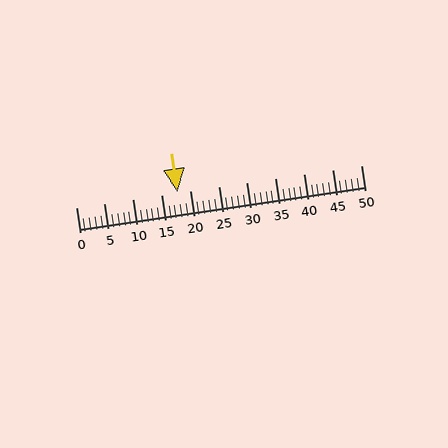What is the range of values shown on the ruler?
The ruler shows values from 0 to 50.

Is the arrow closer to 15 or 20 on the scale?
The arrow is closer to 20.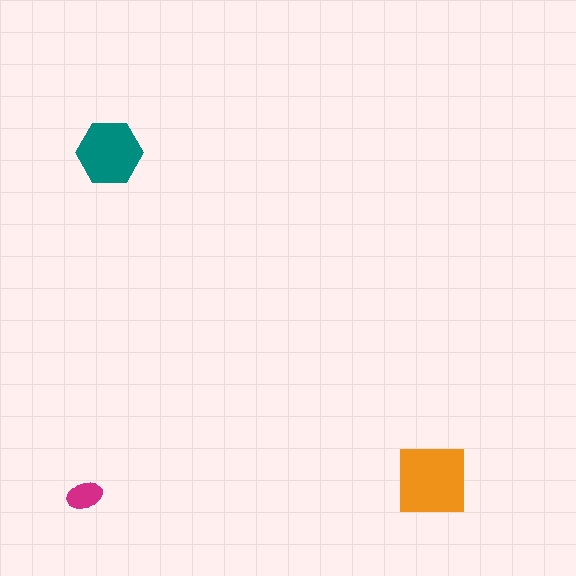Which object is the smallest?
The magenta ellipse.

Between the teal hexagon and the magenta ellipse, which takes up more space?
The teal hexagon.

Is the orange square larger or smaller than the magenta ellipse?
Larger.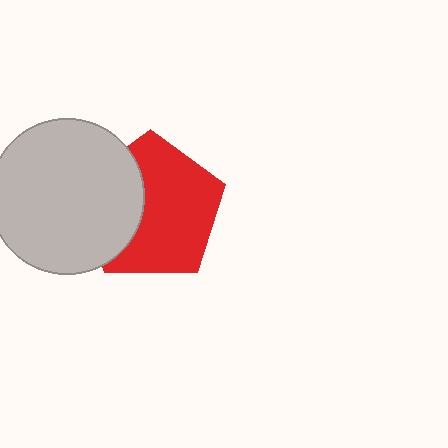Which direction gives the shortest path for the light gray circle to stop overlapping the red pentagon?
Moving left gives the shortest separation.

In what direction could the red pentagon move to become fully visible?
The red pentagon could move right. That would shift it out from behind the light gray circle entirely.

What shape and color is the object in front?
The object in front is a light gray circle.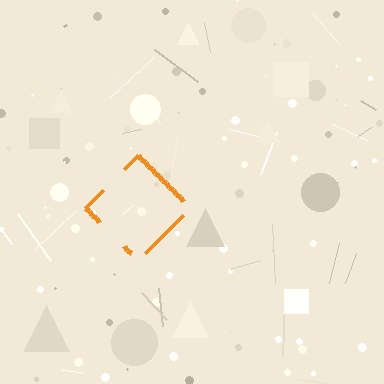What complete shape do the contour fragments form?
The contour fragments form a diamond.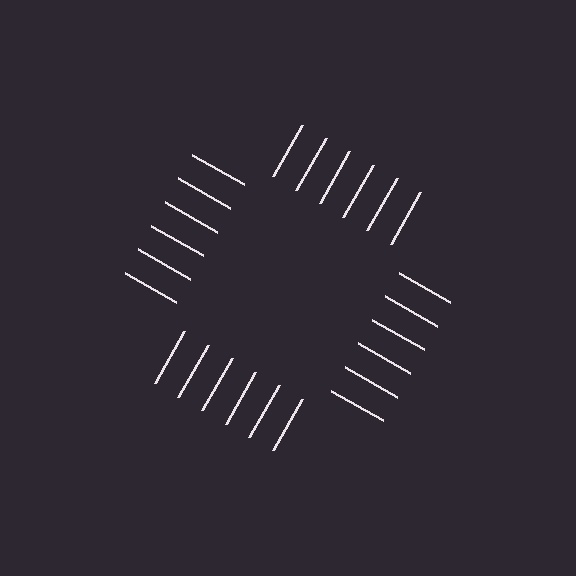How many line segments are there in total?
24 — 6 along each of the 4 edges.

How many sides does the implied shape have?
4 sides — the line-ends trace a square.